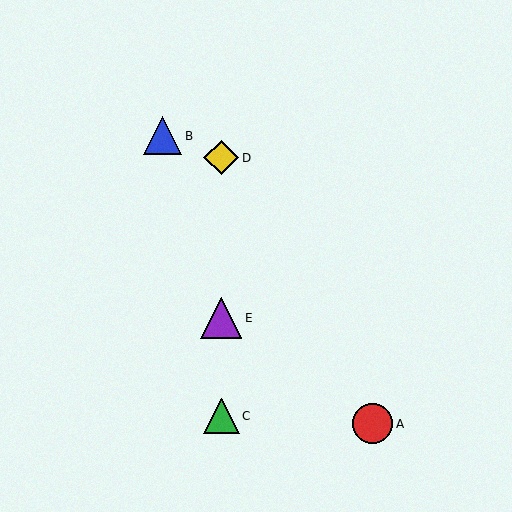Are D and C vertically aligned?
Yes, both are at x≈221.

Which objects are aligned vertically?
Objects C, D, E are aligned vertically.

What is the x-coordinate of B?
Object B is at x≈163.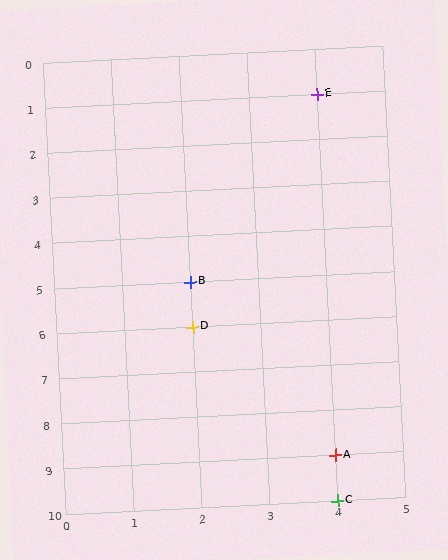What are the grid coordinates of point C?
Point C is at grid coordinates (4, 10).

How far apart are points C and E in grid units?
Points C and E are 9 rows apart.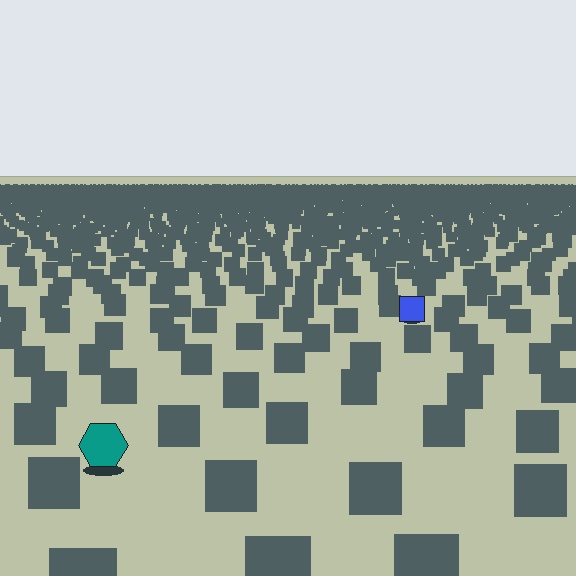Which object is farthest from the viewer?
The blue square is farthest from the viewer. It appears smaller and the ground texture around it is denser.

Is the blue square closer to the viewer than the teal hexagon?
No. The teal hexagon is closer — you can tell from the texture gradient: the ground texture is coarser near it.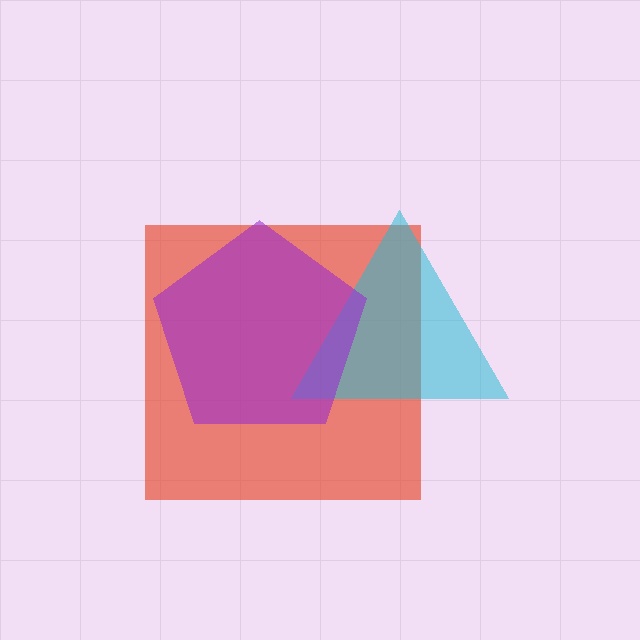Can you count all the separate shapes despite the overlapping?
Yes, there are 3 separate shapes.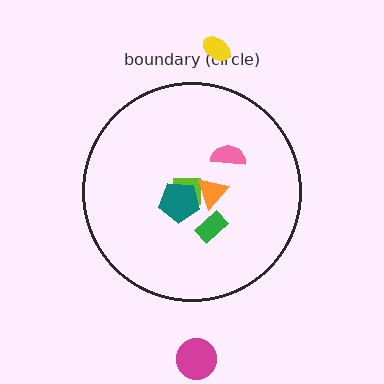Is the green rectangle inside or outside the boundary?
Inside.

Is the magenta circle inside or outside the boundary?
Outside.